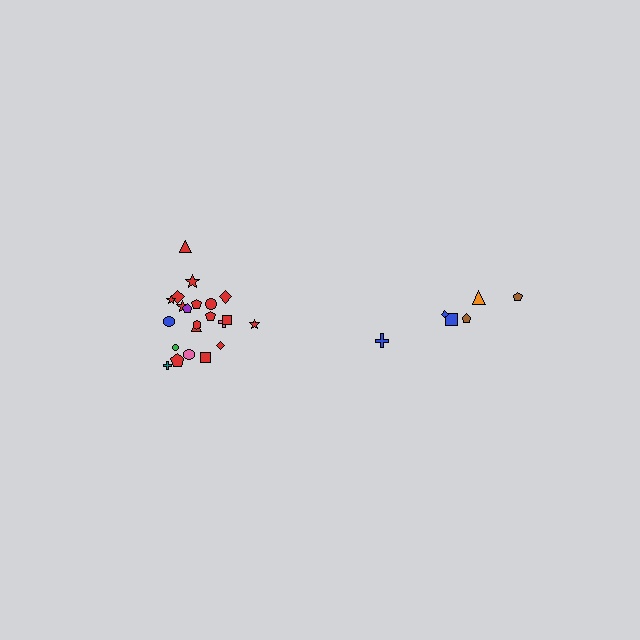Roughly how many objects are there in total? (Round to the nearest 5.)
Roughly 30 objects in total.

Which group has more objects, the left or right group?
The left group.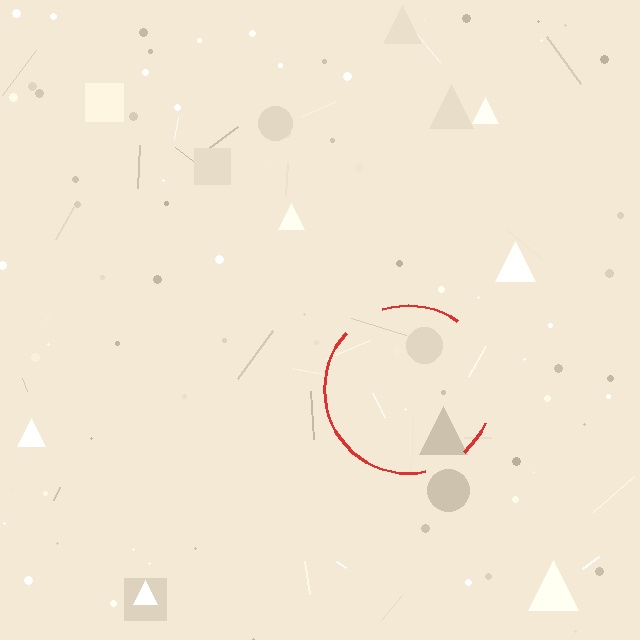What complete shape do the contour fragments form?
The contour fragments form a circle.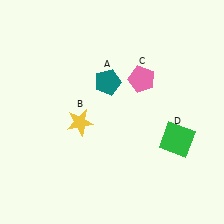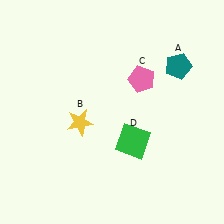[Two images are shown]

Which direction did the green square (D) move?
The green square (D) moved left.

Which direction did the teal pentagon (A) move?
The teal pentagon (A) moved right.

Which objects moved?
The objects that moved are: the teal pentagon (A), the green square (D).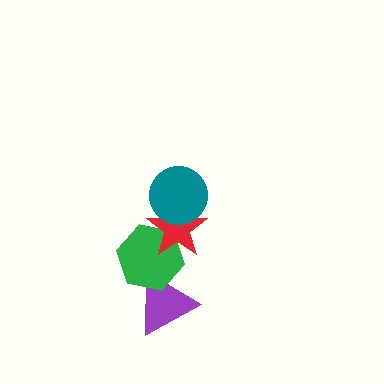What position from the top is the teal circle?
The teal circle is 1st from the top.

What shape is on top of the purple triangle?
The green hexagon is on top of the purple triangle.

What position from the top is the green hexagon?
The green hexagon is 3rd from the top.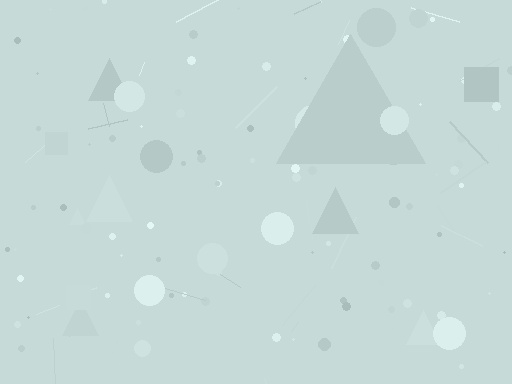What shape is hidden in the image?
A triangle is hidden in the image.